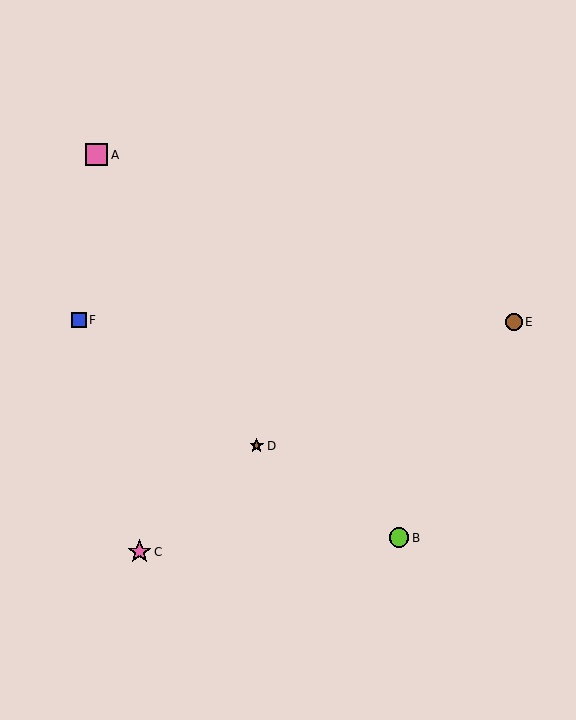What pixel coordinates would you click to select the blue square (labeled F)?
Click at (79, 320) to select the blue square F.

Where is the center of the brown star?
The center of the brown star is at (257, 446).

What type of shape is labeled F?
Shape F is a blue square.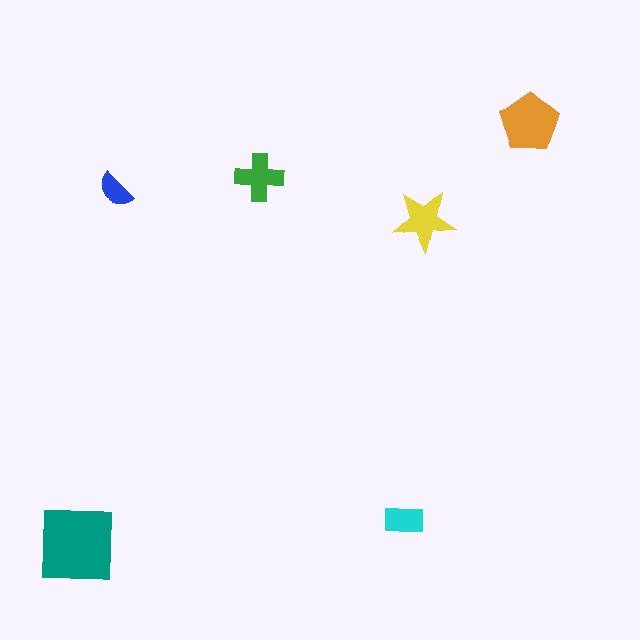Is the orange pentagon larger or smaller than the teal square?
Smaller.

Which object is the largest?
The teal square.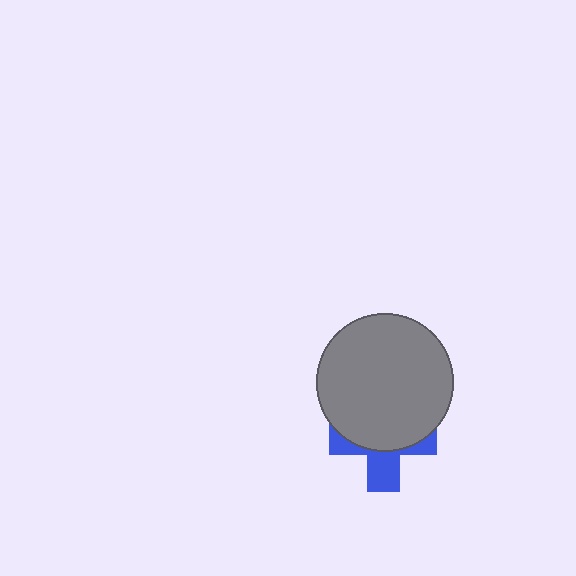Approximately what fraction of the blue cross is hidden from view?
Roughly 60% of the blue cross is hidden behind the gray circle.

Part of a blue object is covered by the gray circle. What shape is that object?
It is a cross.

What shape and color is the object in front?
The object in front is a gray circle.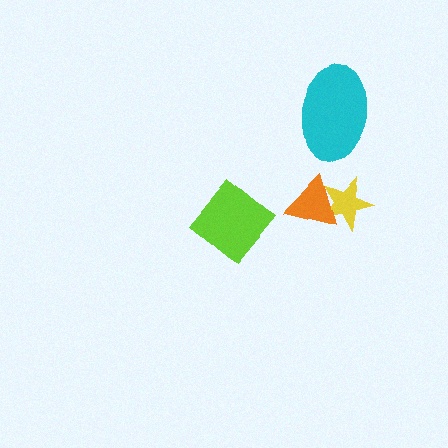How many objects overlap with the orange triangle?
1 object overlaps with the orange triangle.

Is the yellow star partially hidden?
Yes, it is partially covered by another shape.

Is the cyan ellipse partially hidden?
No, no other shape covers it.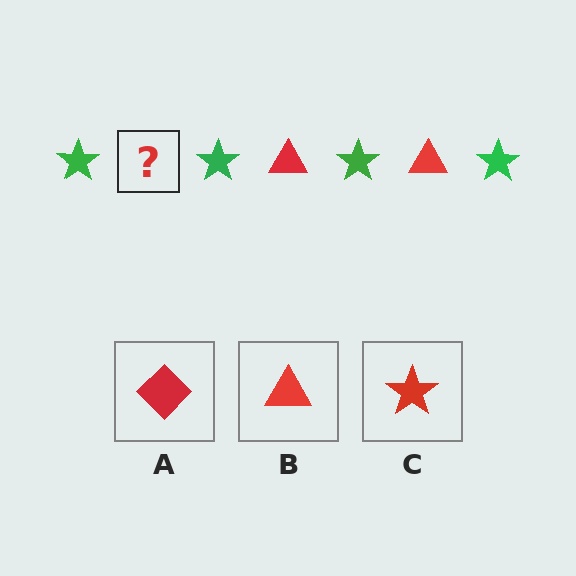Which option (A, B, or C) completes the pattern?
B.